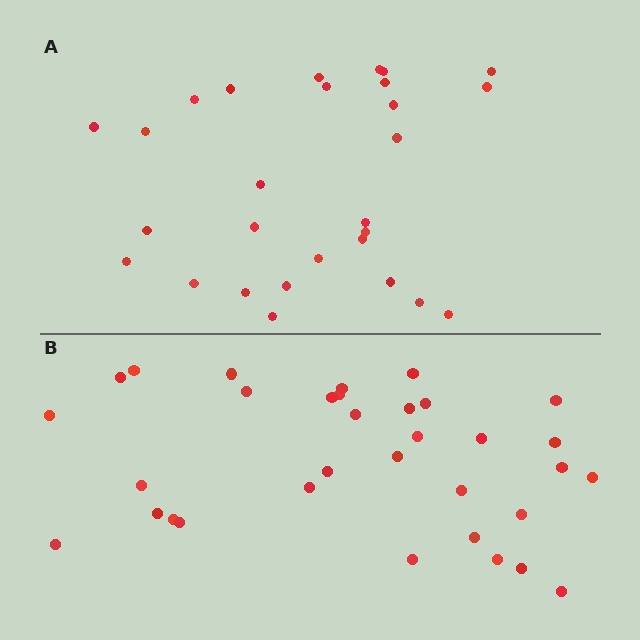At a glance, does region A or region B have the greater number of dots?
Region B (the bottom region) has more dots.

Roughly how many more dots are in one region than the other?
Region B has about 5 more dots than region A.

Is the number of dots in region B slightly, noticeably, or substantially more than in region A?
Region B has only slightly more — the two regions are fairly close. The ratio is roughly 1.2 to 1.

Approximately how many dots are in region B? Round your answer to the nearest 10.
About 30 dots. (The exact count is 33, which rounds to 30.)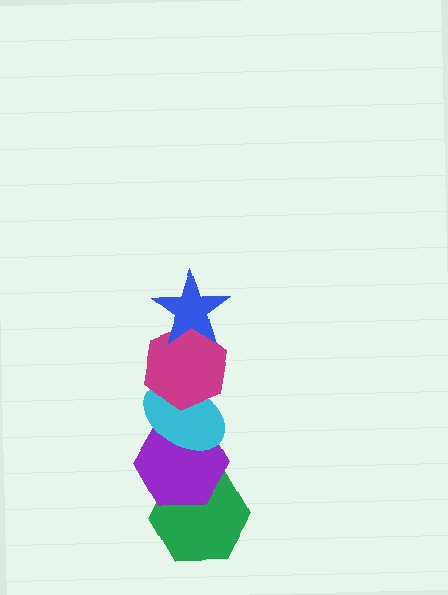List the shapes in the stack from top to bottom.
From top to bottom: the blue star, the magenta hexagon, the cyan ellipse, the purple hexagon, the green hexagon.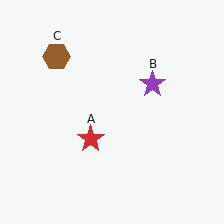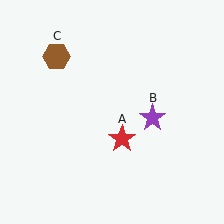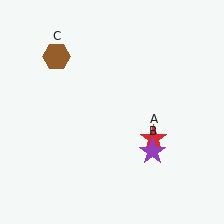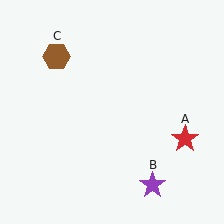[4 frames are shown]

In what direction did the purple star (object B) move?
The purple star (object B) moved down.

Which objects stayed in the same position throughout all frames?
Brown hexagon (object C) remained stationary.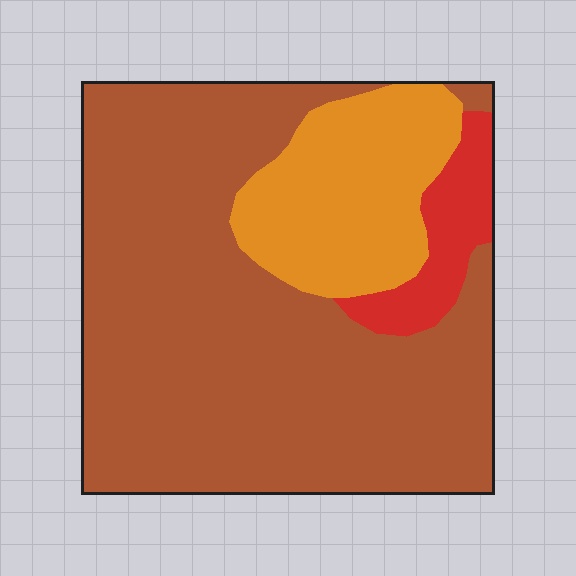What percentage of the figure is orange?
Orange covers roughly 20% of the figure.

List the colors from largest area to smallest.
From largest to smallest: brown, orange, red.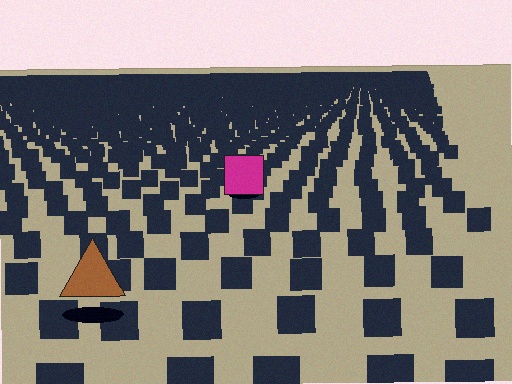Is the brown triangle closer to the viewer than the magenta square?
Yes. The brown triangle is closer — you can tell from the texture gradient: the ground texture is coarser near it.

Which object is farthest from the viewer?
The magenta square is farthest from the viewer. It appears smaller and the ground texture around it is denser.